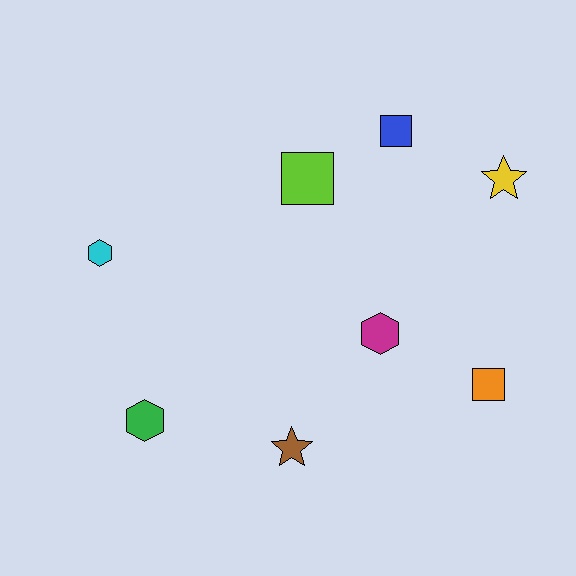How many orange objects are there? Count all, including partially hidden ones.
There is 1 orange object.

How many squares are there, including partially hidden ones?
There are 3 squares.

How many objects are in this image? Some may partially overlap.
There are 8 objects.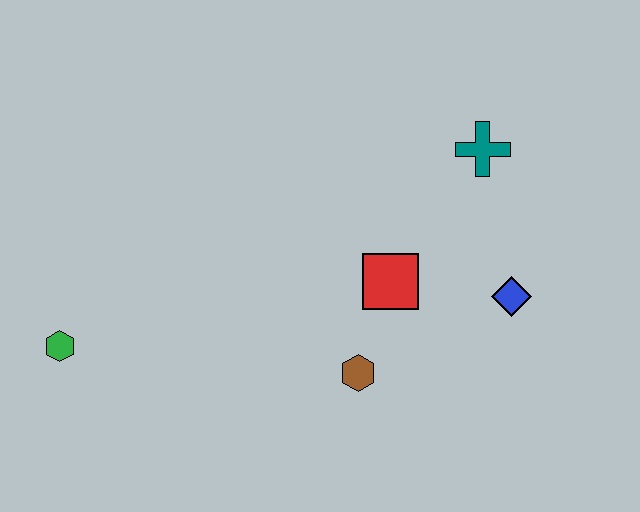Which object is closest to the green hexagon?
The brown hexagon is closest to the green hexagon.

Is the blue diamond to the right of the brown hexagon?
Yes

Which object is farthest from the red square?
The green hexagon is farthest from the red square.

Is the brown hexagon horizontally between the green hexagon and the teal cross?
Yes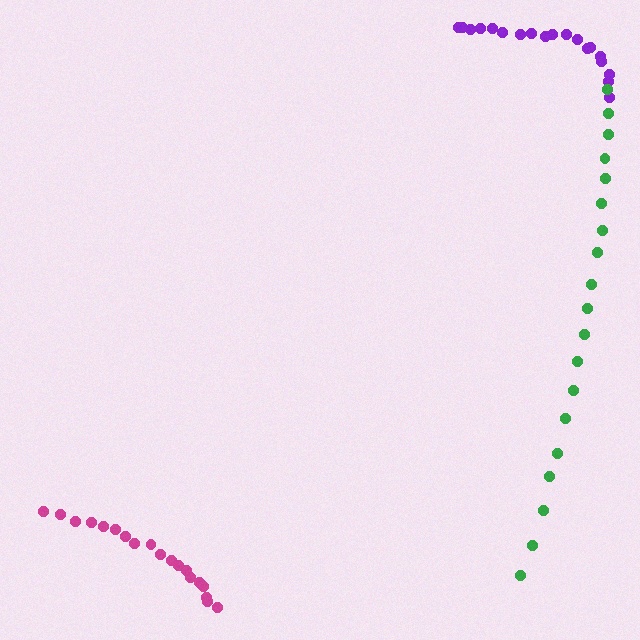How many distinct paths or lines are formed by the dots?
There are 3 distinct paths.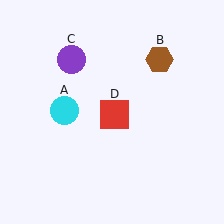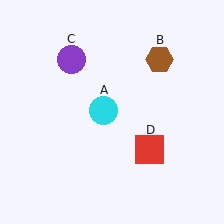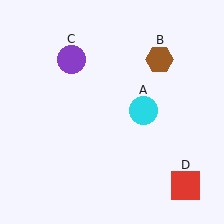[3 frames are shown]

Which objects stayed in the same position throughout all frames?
Brown hexagon (object B) and purple circle (object C) remained stationary.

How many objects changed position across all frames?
2 objects changed position: cyan circle (object A), red square (object D).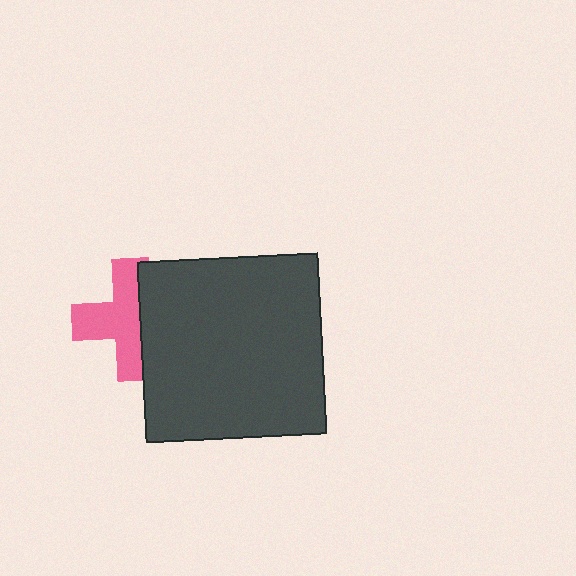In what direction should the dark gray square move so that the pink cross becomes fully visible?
The dark gray square should move right. That is the shortest direction to clear the overlap and leave the pink cross fully visible.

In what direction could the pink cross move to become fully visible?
The pink cross could move left. That would shift it out from behind the dark gray square entirely.